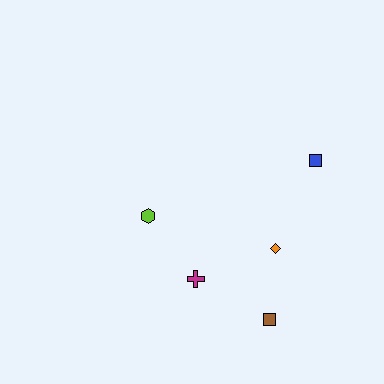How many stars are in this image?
There are no stars.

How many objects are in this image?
There are 5 objects.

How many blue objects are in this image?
There is 1 blue object.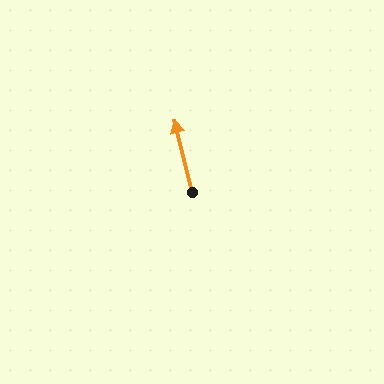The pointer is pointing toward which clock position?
Roughly 12 o'clock.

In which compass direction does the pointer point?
North.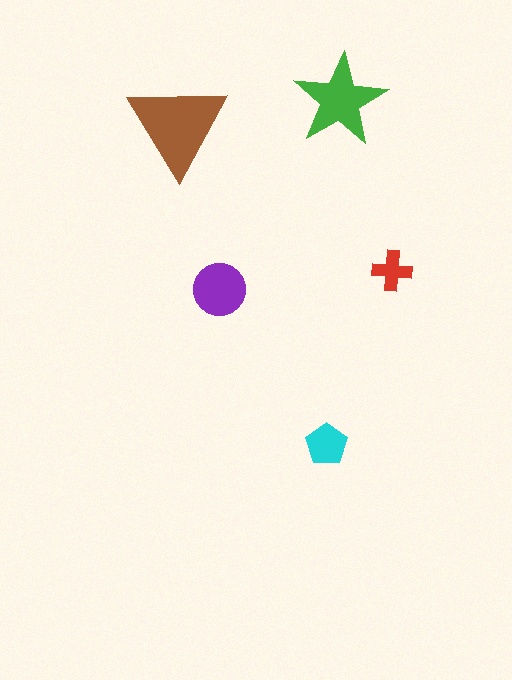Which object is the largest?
The brown triangle.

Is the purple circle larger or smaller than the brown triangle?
Smaller.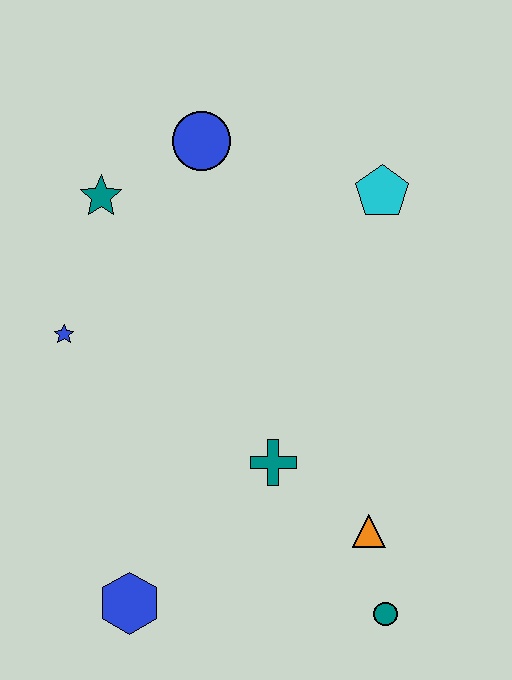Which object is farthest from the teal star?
The teal circle is farthest from the teal star.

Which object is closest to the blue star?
The teal star is closest to the blue star.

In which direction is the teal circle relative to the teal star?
The teal circle is below the teal star.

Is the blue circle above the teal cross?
Yes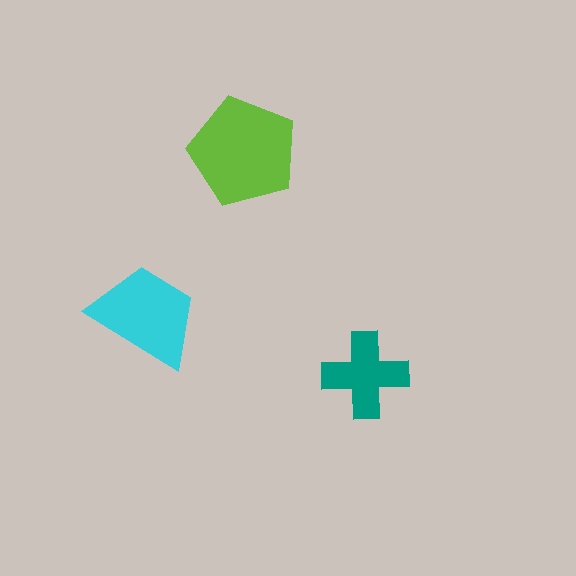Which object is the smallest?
The teal cross.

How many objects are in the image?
There are 3 objects in the image.